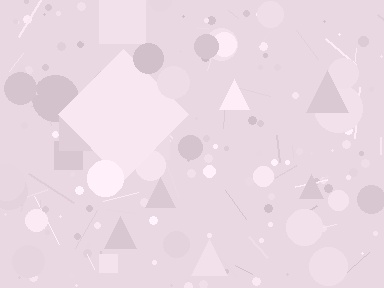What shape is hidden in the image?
A diamond is hidden in the image.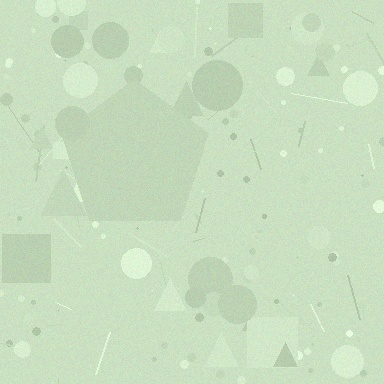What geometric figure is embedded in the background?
A pentagon is embedded in the background.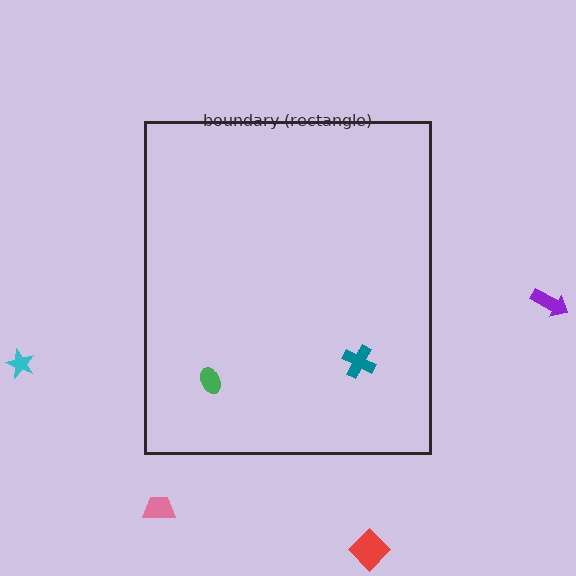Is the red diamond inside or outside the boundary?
Outside.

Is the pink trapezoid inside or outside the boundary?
Outside.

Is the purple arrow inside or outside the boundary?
Outside.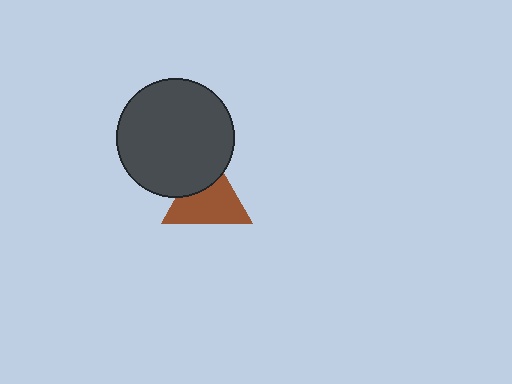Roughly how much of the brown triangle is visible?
Most of it is visible (roughly 68%).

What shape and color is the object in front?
The object in front is a dark gray circle.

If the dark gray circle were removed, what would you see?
You would see the complete brown triangle.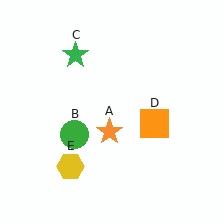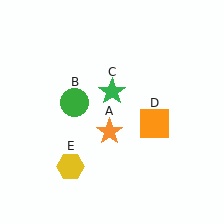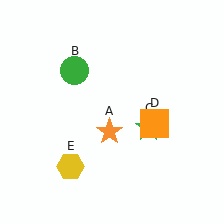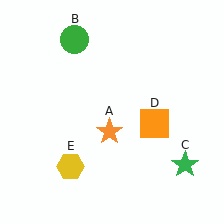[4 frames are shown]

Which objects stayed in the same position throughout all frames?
Orange star (object A) and orange square (object D) and yellow hexagon (object E) remained stationary.